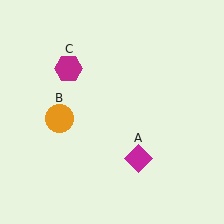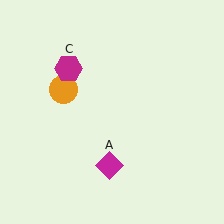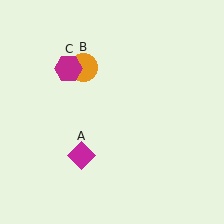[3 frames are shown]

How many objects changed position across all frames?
2 objects changed position: magenta diamond (object A), orange circle (object B).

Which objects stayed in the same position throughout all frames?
Magenta hexagon (object C) remained stationary.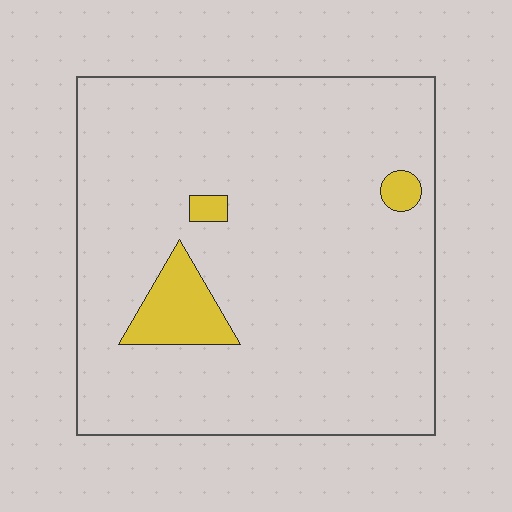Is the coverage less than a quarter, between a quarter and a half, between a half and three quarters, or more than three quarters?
Less than a quarter.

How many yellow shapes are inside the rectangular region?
3.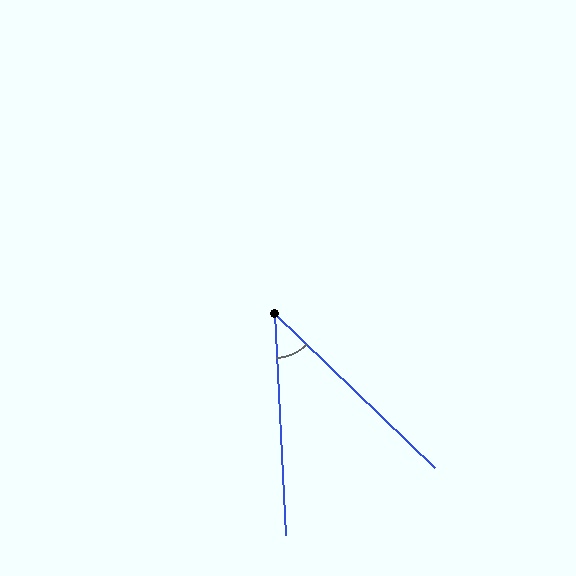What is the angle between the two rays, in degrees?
Approximately 43 degrees.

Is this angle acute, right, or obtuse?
It is acute.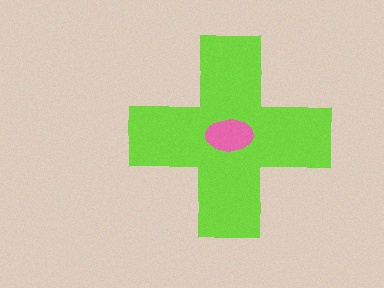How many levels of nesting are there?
2.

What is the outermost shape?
The lime cross.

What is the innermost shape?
The pink ellipse.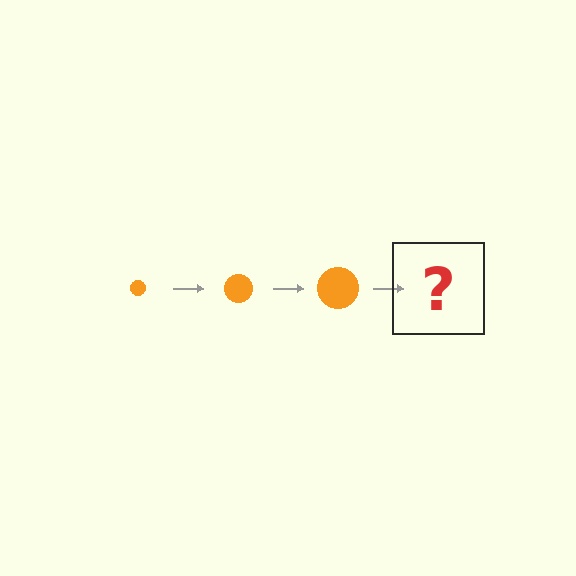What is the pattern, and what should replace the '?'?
The pattern is that the circle gets progressively larger each step. The '?' should be an orange circle, larger than the previous one.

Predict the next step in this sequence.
The next step is an orange circle, larger than the previous one.